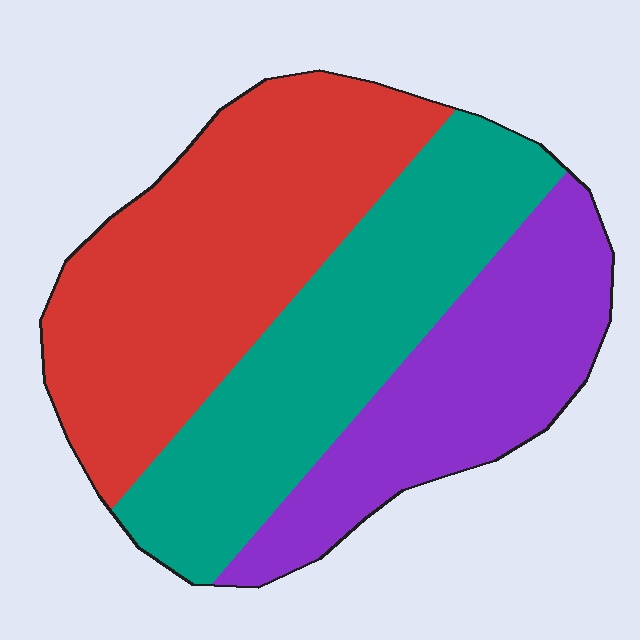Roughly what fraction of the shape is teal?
Teal takes up between a third and a half of the shape.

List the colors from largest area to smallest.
From largest to smallest: red, teal, purple.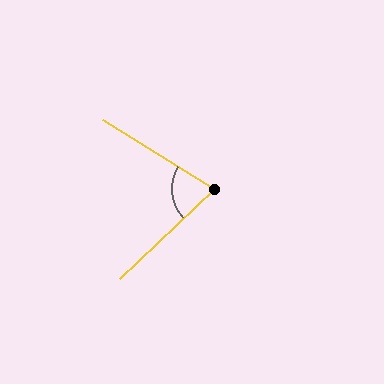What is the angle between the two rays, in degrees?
Approximately 75 degrees.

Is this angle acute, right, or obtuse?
It is acute.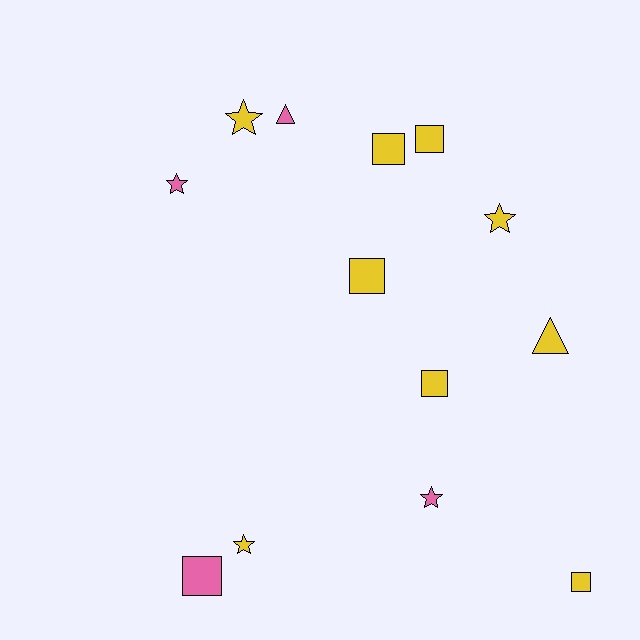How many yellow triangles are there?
There is 1 yellow triangle.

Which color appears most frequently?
Yellow, with 9 objects.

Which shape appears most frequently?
Square, with 6 objects.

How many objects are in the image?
There are 13 objects.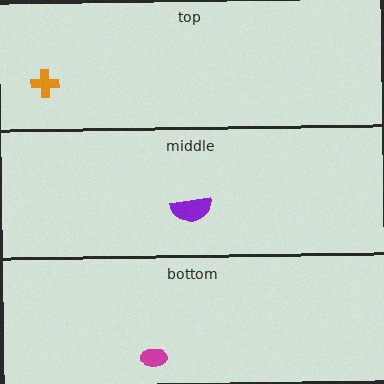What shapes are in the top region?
The orange cross.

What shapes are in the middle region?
The purple semicircle.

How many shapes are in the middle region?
1.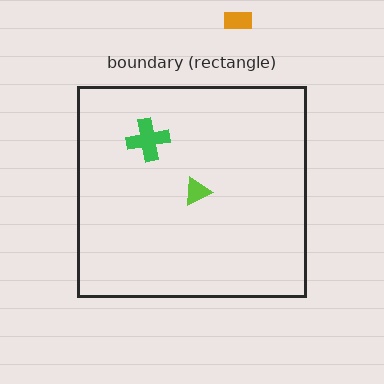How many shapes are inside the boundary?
2 inside, 1 outside.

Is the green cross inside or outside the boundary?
Inside.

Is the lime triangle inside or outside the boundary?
Inside.